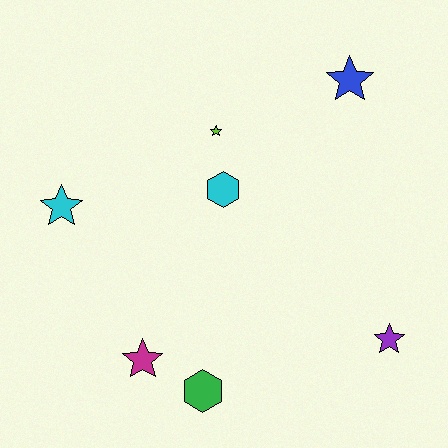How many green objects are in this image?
There is 1 green object.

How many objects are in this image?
There are 7 objects.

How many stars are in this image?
There are 5 stars.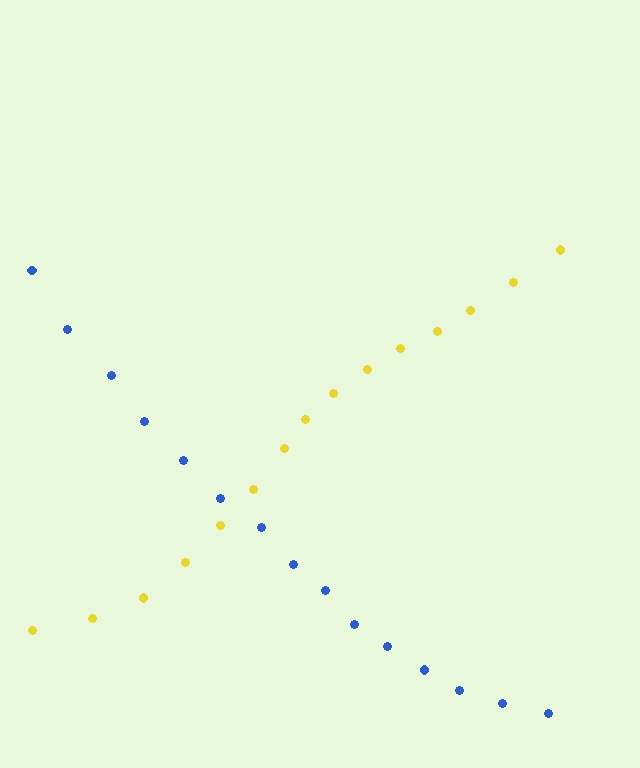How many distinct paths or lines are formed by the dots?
There are 2 distinct paths.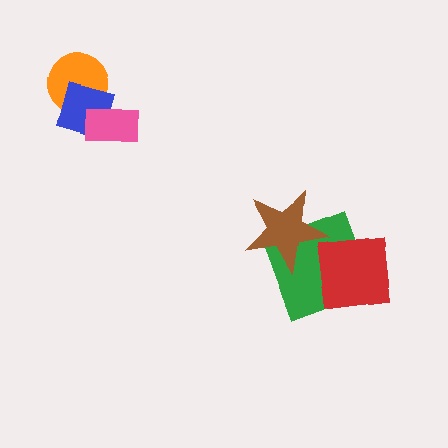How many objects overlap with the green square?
2 objects overlap with the green square.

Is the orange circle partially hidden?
Yes, it is partially covered by another shape.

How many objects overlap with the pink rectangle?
1 object overlaps with the pink rectangle.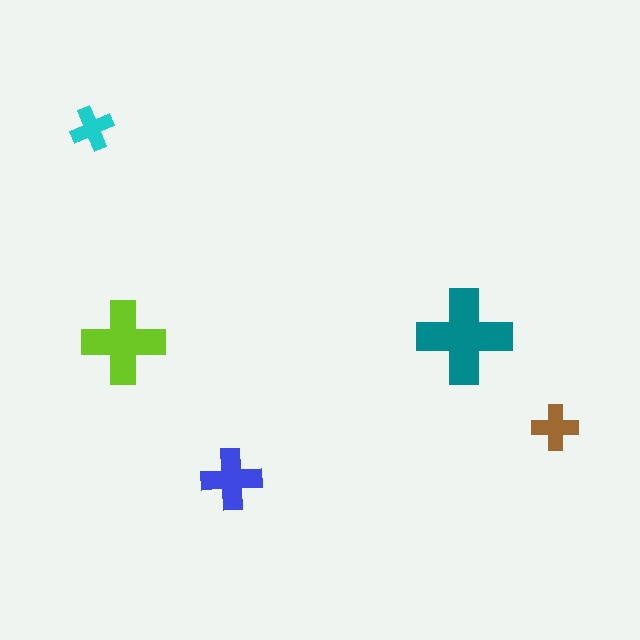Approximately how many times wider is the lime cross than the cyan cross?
About 2 times wider.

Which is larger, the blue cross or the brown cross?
The blue one.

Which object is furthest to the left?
The cyan cross is leftmost.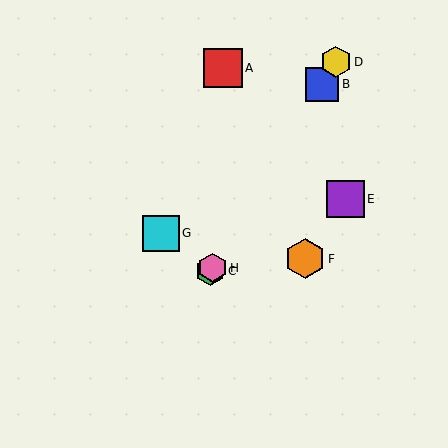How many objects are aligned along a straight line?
4 objects (B, C, D, H) are aligned along a straight line.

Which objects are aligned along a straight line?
Objects B, C, D, H are aligned along a straight line.